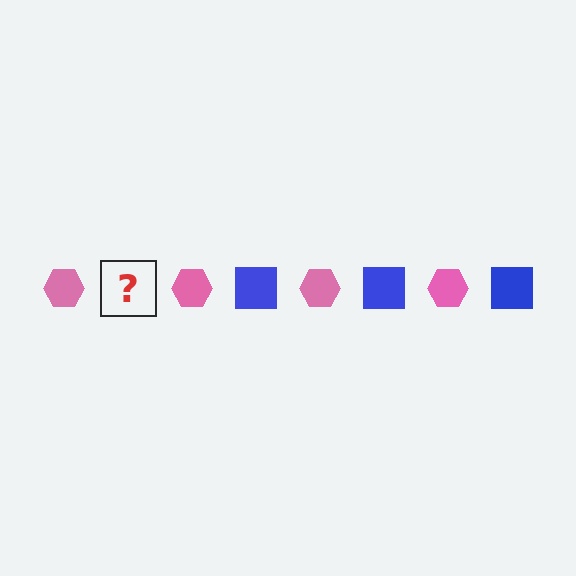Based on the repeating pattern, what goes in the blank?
The blank should be a blue square.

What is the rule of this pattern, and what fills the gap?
The rule is that the pattern alternates between pink hexagon and blue square. The gap should be filled with a blue square.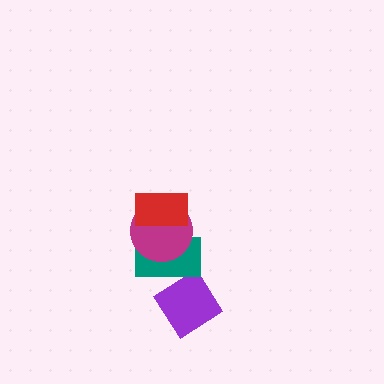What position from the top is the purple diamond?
The purple diamond is 4th from the top.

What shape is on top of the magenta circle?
The red rectangle is on top of the magenta circle.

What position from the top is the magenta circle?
The magenta circle is 2nd from the top.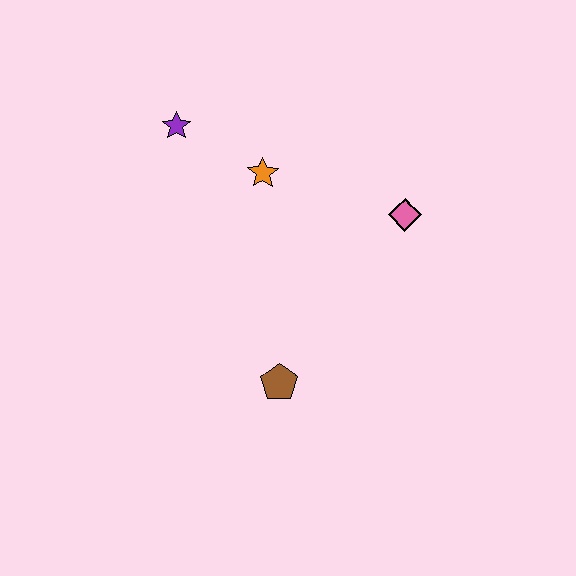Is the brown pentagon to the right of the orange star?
Yes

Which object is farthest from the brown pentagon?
The purple star is farthest from the brown pentagon.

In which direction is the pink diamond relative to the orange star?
The pink diamond is to the right of the orange star.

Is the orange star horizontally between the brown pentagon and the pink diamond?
No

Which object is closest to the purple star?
The orange star is closest to the purple star.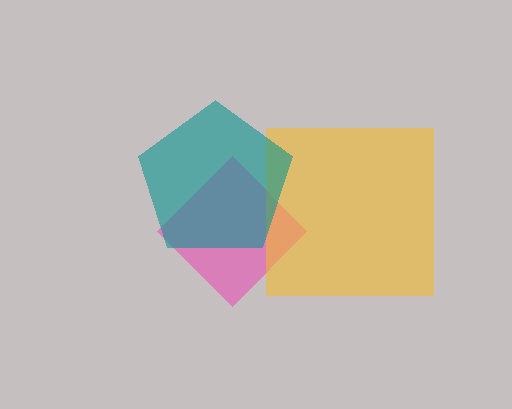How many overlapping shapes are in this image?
There are 3 overlapping shapes in the image.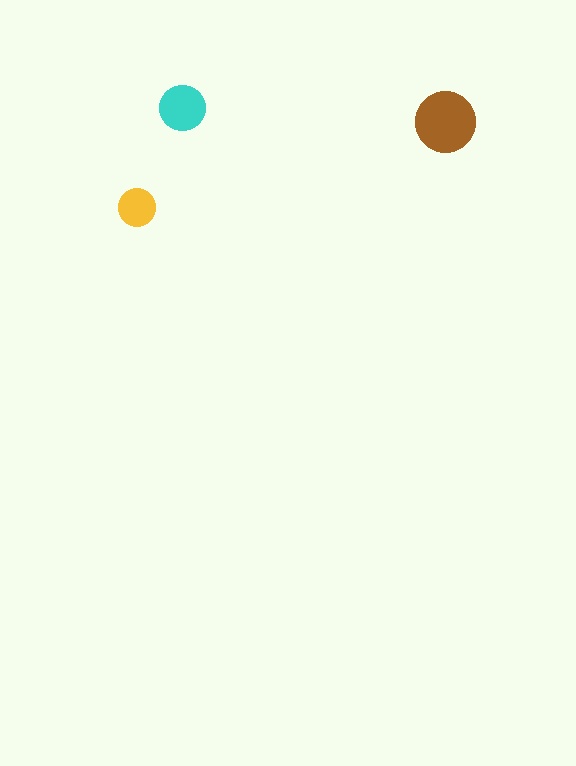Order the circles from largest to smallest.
the brown one, the cyan one, the yellow one.